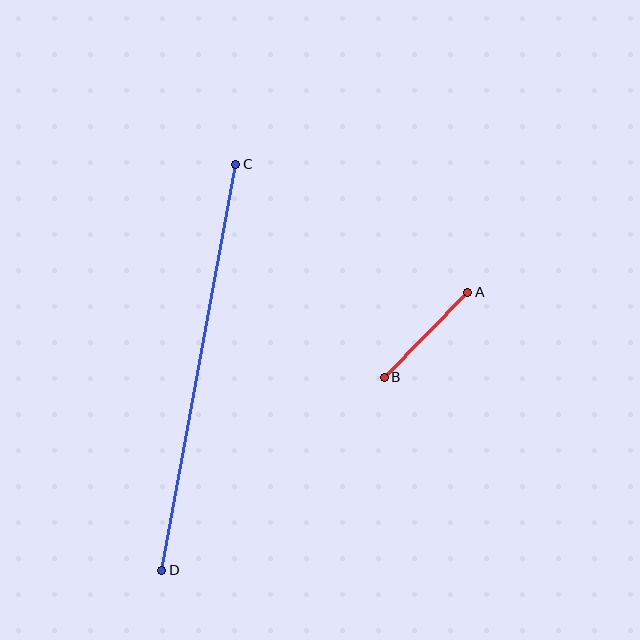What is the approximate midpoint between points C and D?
The midpoint is at approximately (199, 367) pixels.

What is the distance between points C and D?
The distance is approximately 413 pixels.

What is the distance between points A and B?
The distance is approximately 119 pixels.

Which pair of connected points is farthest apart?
Points C and D are farthest apart.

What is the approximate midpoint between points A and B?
The midpoint is at approximately (426, 335) pixels.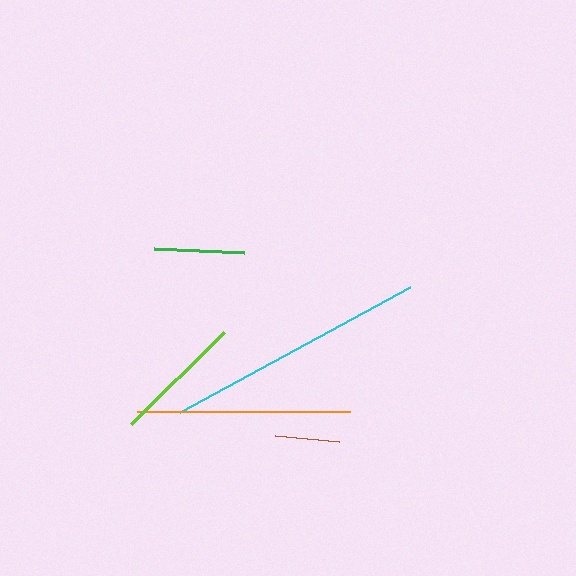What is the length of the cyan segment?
The cyan segment is approximately 261 pixels long.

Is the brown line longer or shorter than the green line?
The green line is longer than the brown line.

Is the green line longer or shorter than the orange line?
The orange line is longer than the green line.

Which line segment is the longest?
The cyan line is the longest at approximately 261 pixels.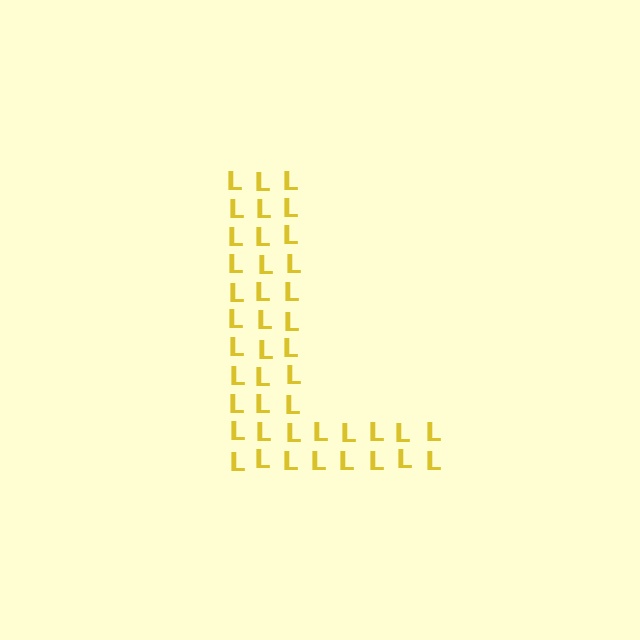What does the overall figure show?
The overall figure shows the letter L.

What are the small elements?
The small elements are letter L's.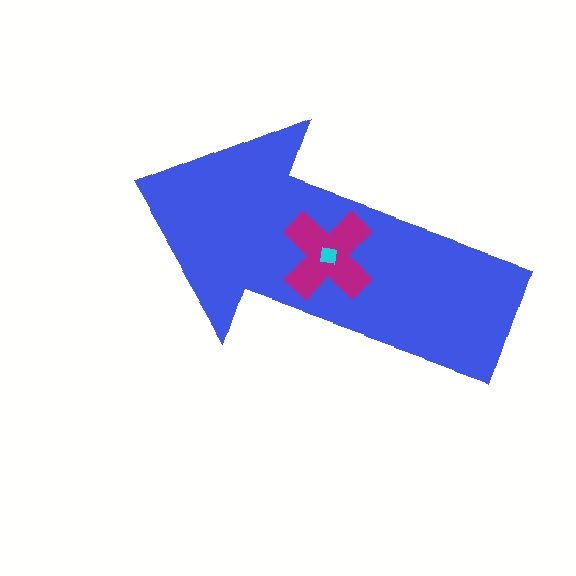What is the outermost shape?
The blue arrow.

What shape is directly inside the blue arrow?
The magenta cross.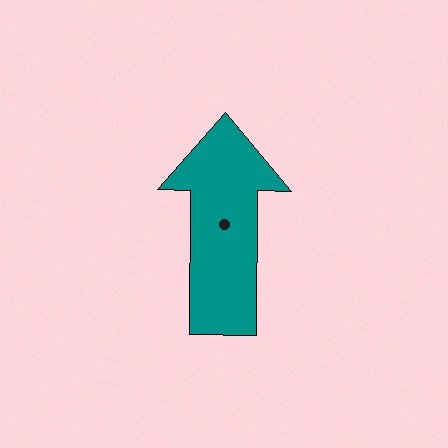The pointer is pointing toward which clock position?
Roughly 12 o'clock.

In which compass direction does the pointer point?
North.